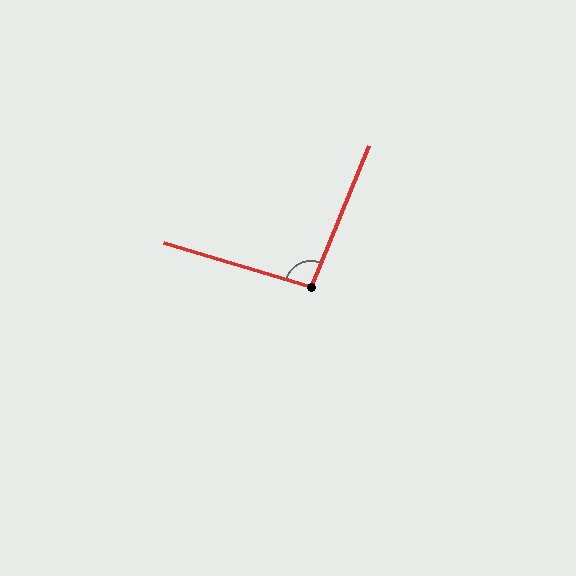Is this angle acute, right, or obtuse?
It is obtuse.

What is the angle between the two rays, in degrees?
Approximately 96 degrees.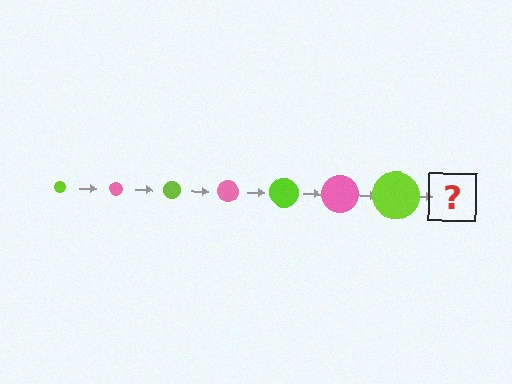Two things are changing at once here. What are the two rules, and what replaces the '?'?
The two rules are that the circle grows larger each step and the color cycles through lime and pink. The '?' should be a pink circle, larger than the previous one.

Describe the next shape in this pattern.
It should be a pink circle, larger than the previous one.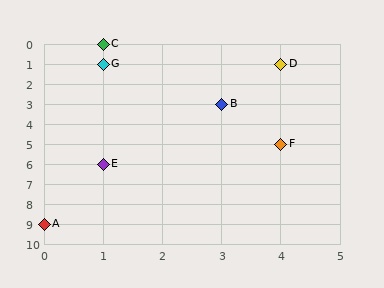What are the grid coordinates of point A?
Point A is at grid coordinates (0, 9).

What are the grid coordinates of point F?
Point F is at grid coordinates (4, 5).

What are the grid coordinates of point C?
Point C is at grid coordinates (1, 0).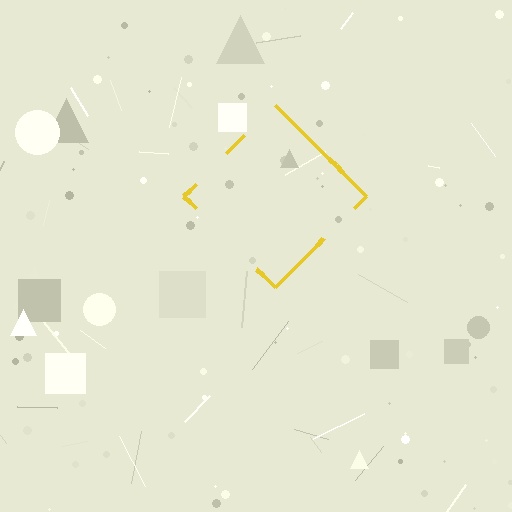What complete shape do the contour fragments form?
The contour fragments form a diamond.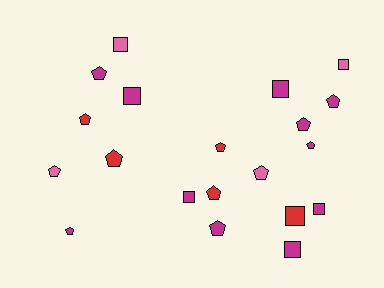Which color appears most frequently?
Magenta, with 11 objects.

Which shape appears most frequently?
Pentagon, with 12 objects.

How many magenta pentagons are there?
There are 6 magenta pentagons.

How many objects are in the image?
There are 20 objects.